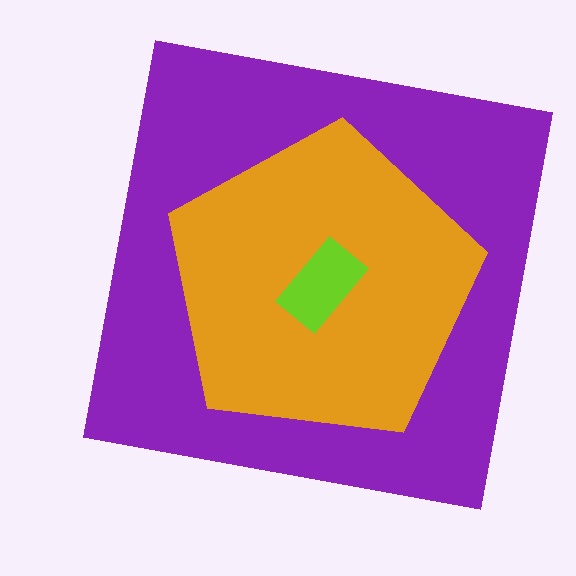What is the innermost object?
The lime rectangle.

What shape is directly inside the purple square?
The orange pentagon.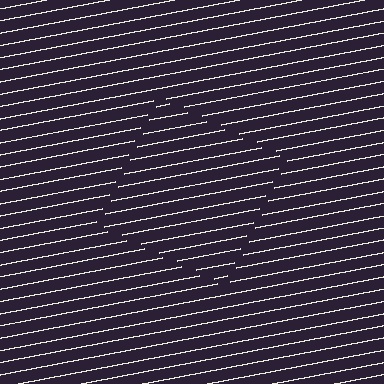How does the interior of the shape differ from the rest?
The interior of the shape contains the same grating, shifted by half a period — the contour is defined by the phase discontinuity where line-ends from the inner and outer gratings abut.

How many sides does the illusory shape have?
4 sides — the line-ends trace a square.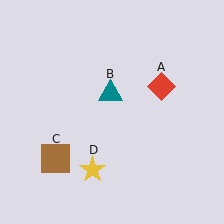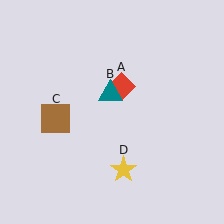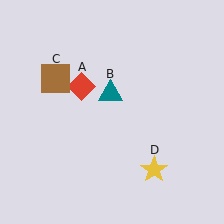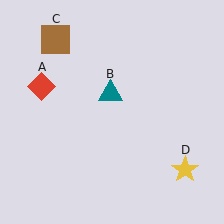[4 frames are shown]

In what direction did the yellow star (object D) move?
The yellow star (object D) moved right.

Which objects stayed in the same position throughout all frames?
Teal triangle (object B) remained stationary.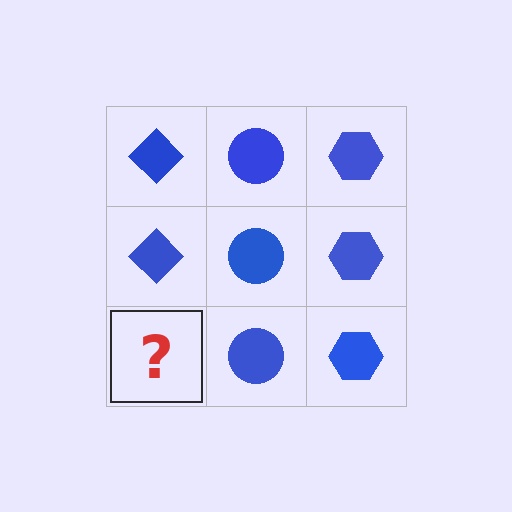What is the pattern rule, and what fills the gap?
The rule is that each column has a consistent shape. The gap should be filled with a blue diamond.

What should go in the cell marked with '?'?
The missing cell should contain a blue diamond.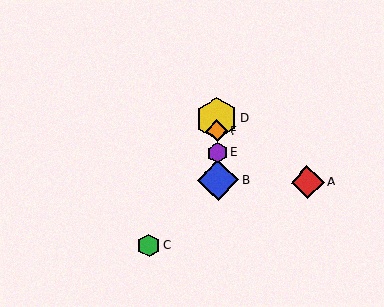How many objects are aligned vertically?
4 objects (B, D, E, F) are aligned vertically.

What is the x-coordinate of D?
Object D is at x≈216.